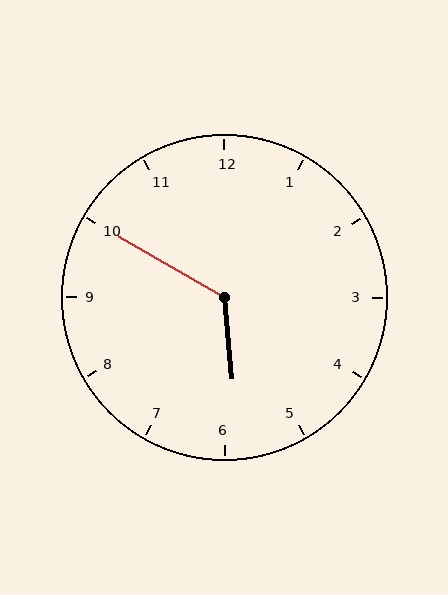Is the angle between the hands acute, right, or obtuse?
It is obtuse.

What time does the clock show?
5:50.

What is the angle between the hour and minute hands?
Approximately 125 degrees.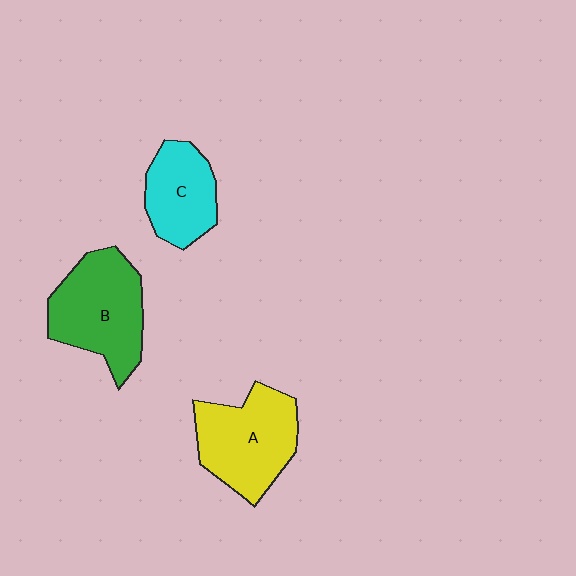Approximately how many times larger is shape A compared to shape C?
Approximately 1.4 times.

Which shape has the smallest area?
Shape C (cyan).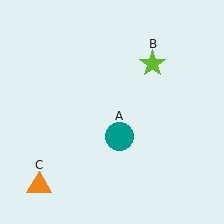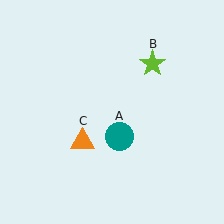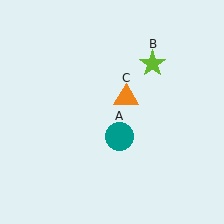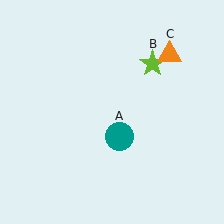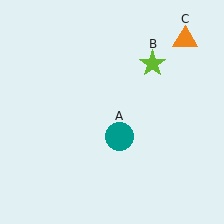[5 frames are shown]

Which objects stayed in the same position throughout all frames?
Teal circle (object A) and lime star (object B) remained stationary.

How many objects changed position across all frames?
1 object changed position: orange triangle (object C).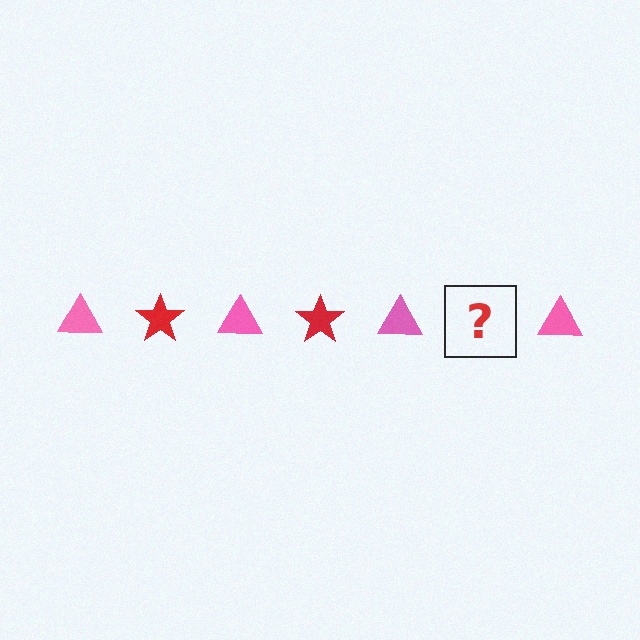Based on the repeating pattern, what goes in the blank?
The blank should be a red star.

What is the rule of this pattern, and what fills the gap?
The rule is that the pattern alternates between pink triangle and red star. The gap should be filled with a red star.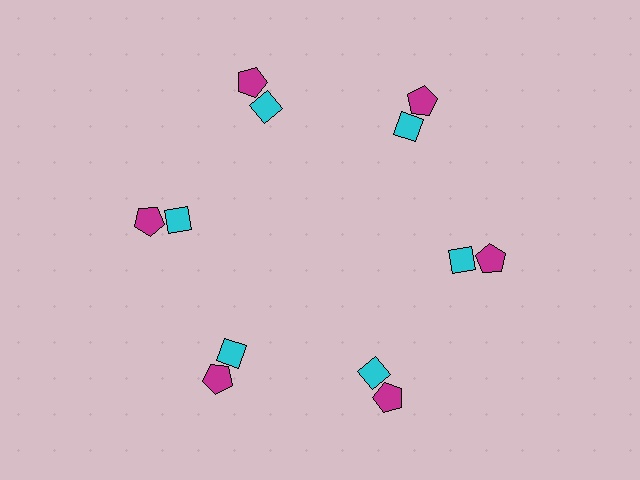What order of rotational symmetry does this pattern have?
This pattern has 6-fold rotational symmetry.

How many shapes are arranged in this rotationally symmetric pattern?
There are 12 shapes, arranged in 6 groups of 2.